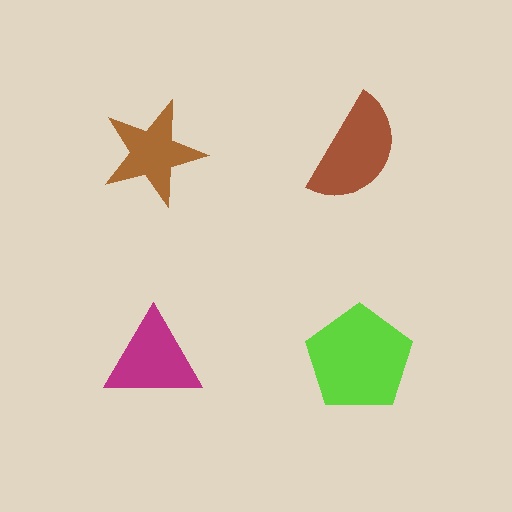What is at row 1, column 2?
A brown semicircle.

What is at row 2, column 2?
A lime pentagon.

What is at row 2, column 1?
A magenta triangle.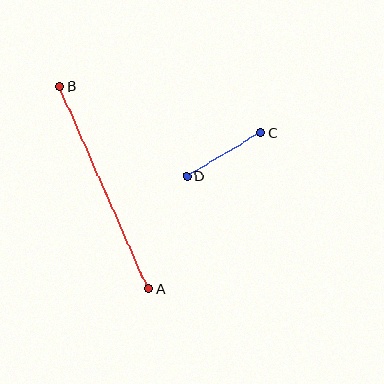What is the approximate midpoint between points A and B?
The midpoint is at approximately (104, 188) pixels.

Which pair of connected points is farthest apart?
Points A and B are farthest apart.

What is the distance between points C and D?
The distance is approximately 86 pixels.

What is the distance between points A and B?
The distance is approximately 221 pixels.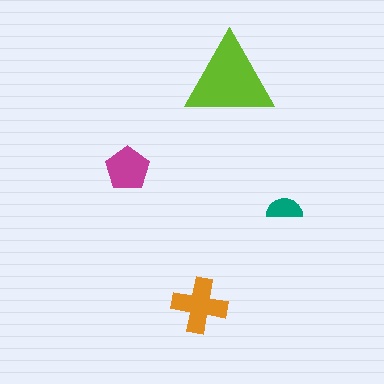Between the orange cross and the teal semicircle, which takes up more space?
The orange cross.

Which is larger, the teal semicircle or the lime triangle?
The lime triangle.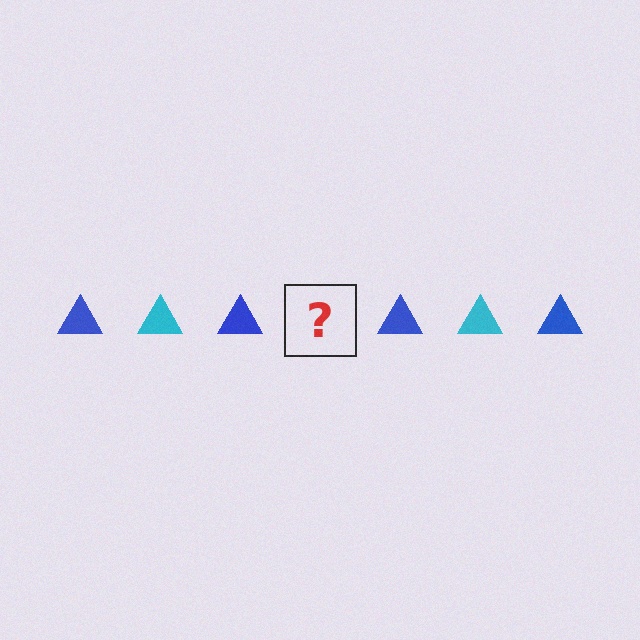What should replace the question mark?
The question mark should be replaced with a cyan triangle.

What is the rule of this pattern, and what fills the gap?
The rule is that the pattern cycles through blue, cyan triangles. The gap should be filled with a cyan triangle.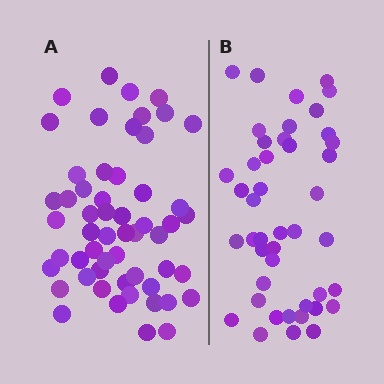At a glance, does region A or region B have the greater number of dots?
Region A (the left region) has more dots.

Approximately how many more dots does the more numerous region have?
Region A has roughly 12 or so more dots than region B.